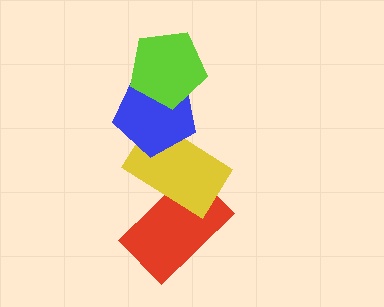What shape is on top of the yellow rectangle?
The blue pentagon is on top of the yellow rectangle.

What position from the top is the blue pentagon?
The blue pentagon is 2nd from the top.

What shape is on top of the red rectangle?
The yellow rectangle is on top of the red rectangle.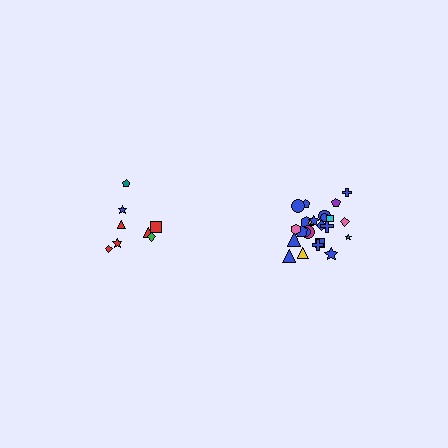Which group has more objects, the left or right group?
The right group.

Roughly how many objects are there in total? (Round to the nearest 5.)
Roughly 35 objects in total.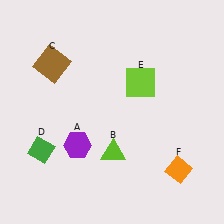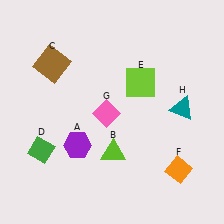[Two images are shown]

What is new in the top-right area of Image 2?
A teal triangle (H) was added in the top-right area of Image 2.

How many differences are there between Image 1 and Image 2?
There are 2 differences between the two images.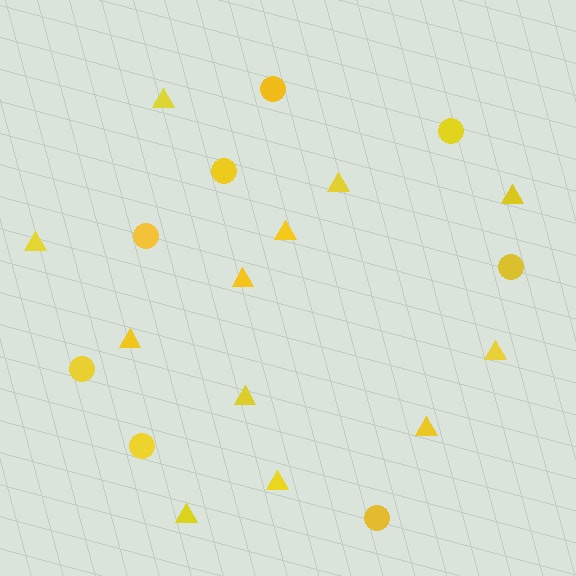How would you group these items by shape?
There are 2 groups: one group of circles (8) and one group of triangles (12).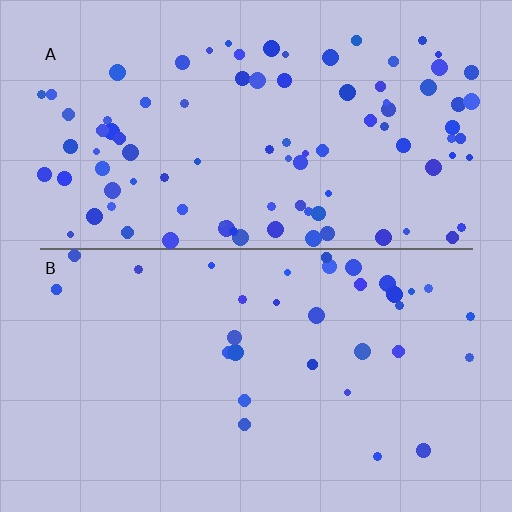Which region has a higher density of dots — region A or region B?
A (the top).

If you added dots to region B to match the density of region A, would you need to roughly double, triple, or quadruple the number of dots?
Approximately triple.